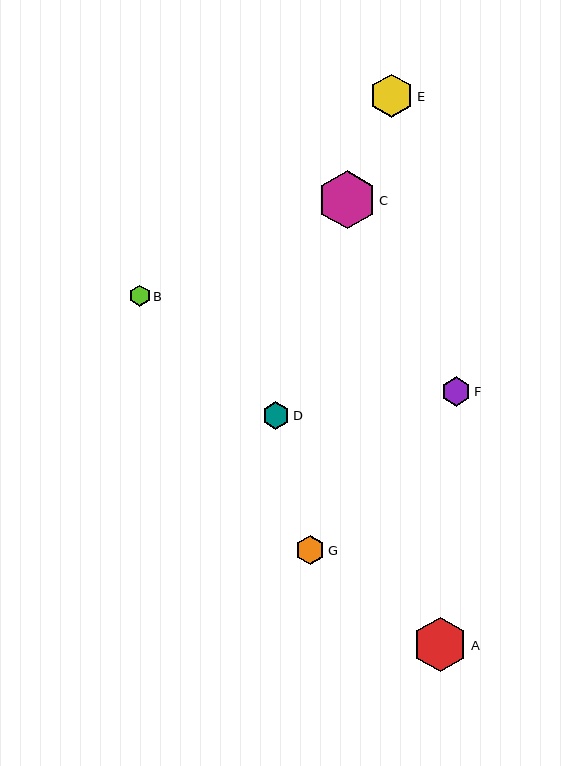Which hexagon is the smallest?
Hexagon B is the smallest with a size of approximately 21 pixels.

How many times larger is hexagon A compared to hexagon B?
Hexagon A is approximately 2.6 times the size of hexagon B.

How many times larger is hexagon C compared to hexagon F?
Hexagon C is approximately 2.0 times the size of hexagon F.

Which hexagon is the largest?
Hexagon C is the largest with a size of approximately 58 pixels.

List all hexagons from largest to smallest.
From largest to smallest: C, A, E, F, G, D, B.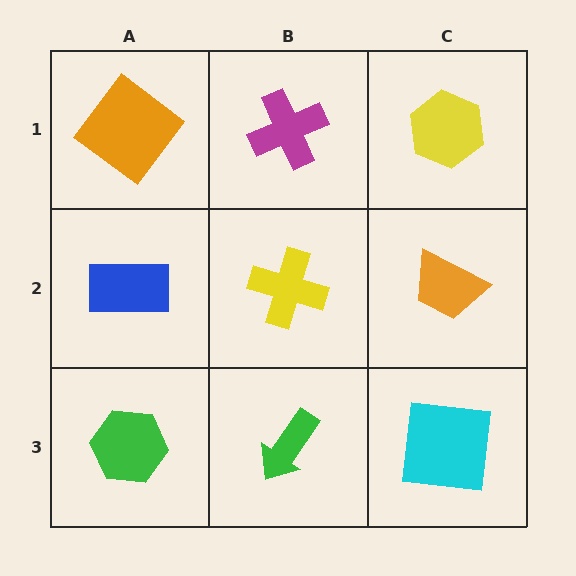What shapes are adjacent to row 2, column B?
A magenta cross (row 1, column B), a green arrow (row 3, column B), a blue rectangle (row 2, column A), an orange trapezoid (row 2, column C).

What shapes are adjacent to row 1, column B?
A yellow cross (row 2, column B), an orange diamond (row 1, column A), a yellow hexagon (row 1, column C).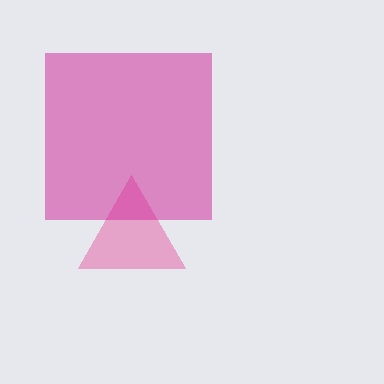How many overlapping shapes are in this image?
There are 2 overlapping shapes in the image.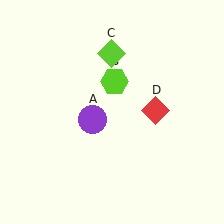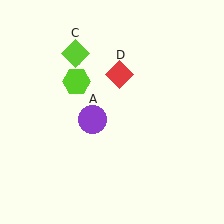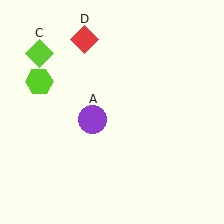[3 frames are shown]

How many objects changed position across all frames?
3 objects changed position: lime hexagon (object B), lime diamond (object C), red diamond (object D).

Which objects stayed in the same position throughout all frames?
Purple circle (object A) remained stationary.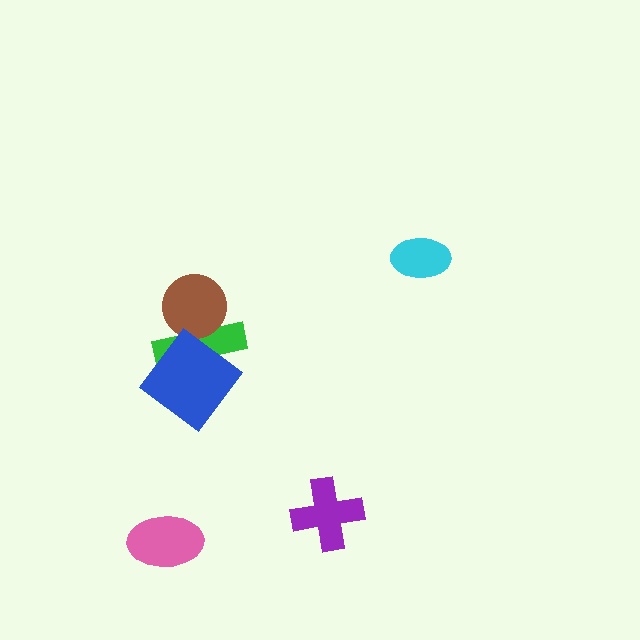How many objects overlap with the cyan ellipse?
0 objects overlap with the cyan ellipse.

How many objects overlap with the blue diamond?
1 object overlaps with the blue diamond.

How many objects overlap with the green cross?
2 objects overlap with the green cross.